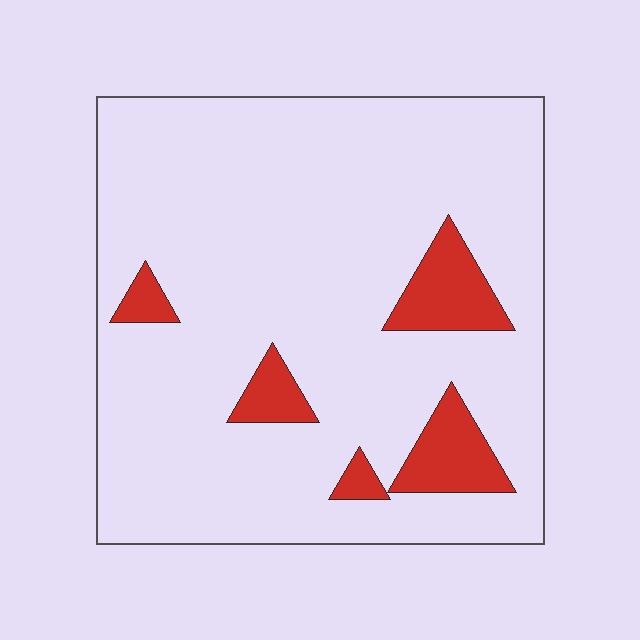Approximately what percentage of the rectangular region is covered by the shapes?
Approximately 10%.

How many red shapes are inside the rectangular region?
5.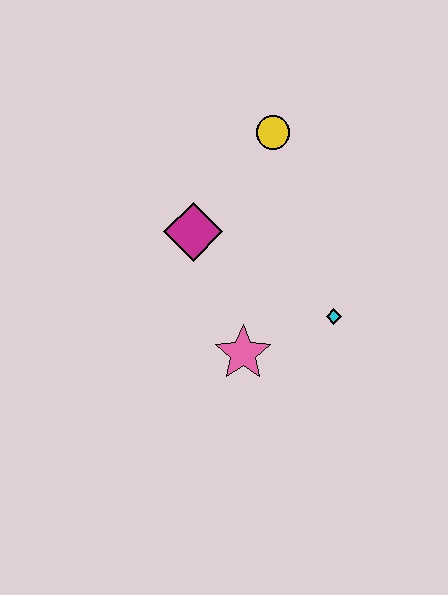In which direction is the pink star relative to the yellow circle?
The pink star is below the yellow circle.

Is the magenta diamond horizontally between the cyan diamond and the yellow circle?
No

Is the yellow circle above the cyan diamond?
Yes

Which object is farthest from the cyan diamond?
The yellow circle is farthest from the cyan diamond.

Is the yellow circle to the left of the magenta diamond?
No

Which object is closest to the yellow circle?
The magenta diamond is closest to the yellow circle.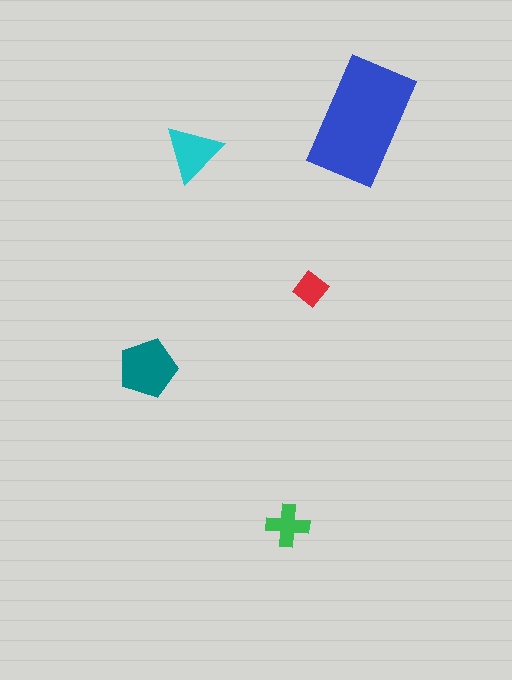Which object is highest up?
The blue rectangle is topmost.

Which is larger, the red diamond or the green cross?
The green cross.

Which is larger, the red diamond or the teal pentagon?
The teal pentagon.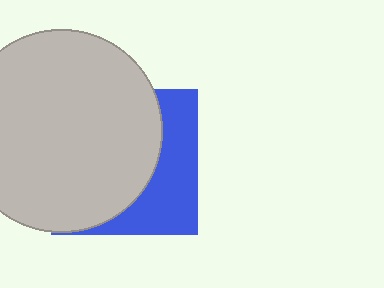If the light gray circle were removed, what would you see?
You would see the complete blue square.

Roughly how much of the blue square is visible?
A small part of it is visible (roughly 36%).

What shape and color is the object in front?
The object in front is a light gray circle.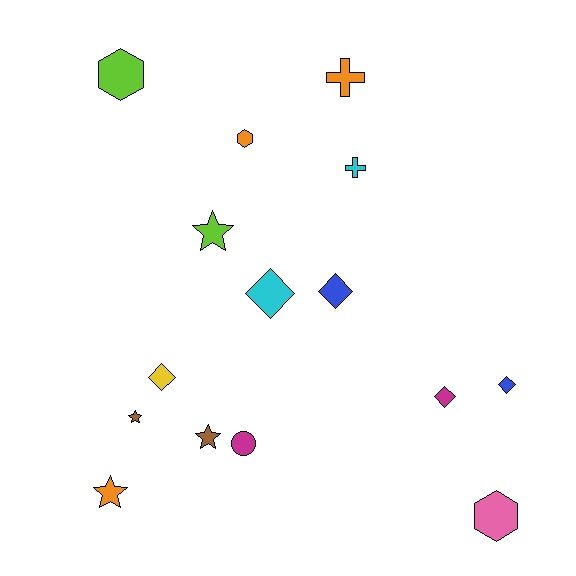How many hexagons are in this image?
There are 3 hexagons.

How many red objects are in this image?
There are no red objects.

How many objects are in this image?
There are 15 objects.